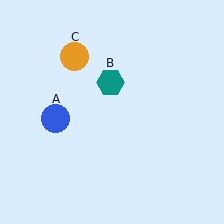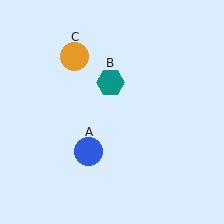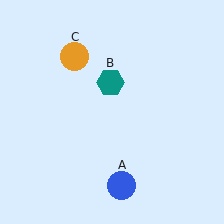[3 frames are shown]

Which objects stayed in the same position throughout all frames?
Teal hexagon (object B) and orange circle (object C) remained stationary.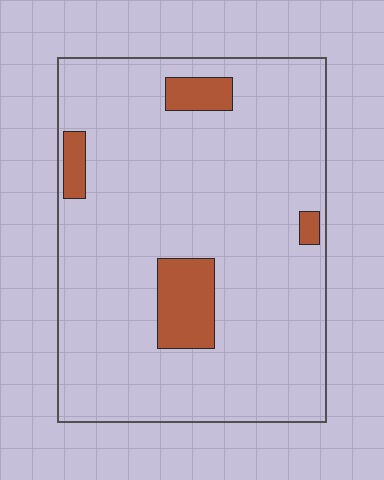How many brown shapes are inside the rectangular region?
4.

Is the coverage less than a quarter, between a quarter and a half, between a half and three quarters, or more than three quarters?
Less than a quarter.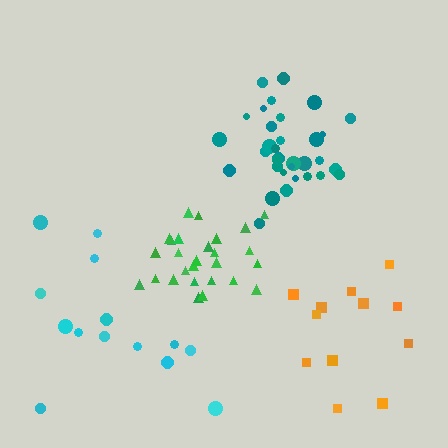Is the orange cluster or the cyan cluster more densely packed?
Orange.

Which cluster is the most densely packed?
Teal.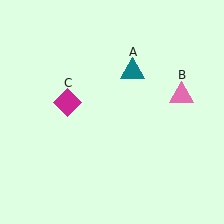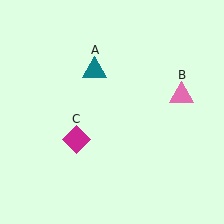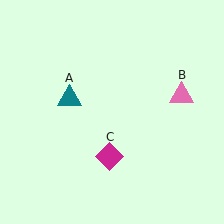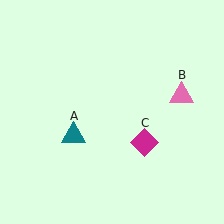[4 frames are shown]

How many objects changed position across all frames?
2 objects changed position: teal triangle (object A), magenta diamond (object C).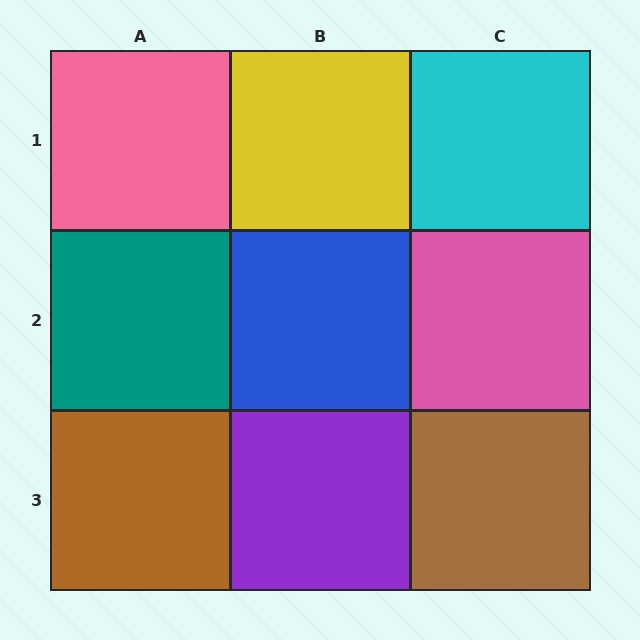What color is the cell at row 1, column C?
Cyan.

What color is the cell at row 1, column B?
Yellow.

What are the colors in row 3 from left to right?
Brown, purple, brown.